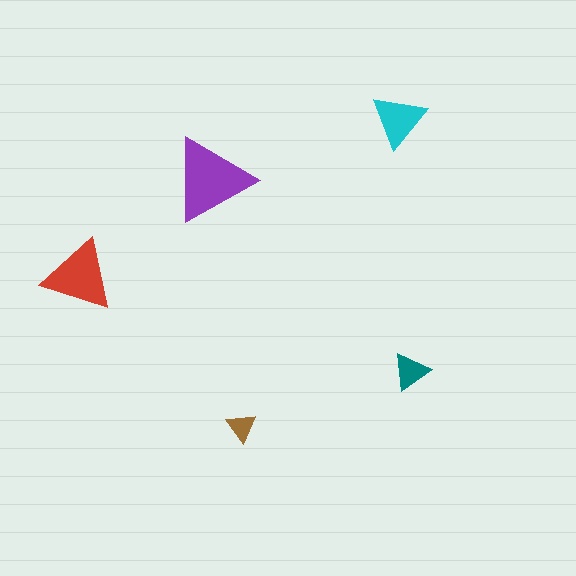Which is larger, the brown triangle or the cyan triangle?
The cyan one.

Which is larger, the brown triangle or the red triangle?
The red one.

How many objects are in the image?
There are 5 objects in the image.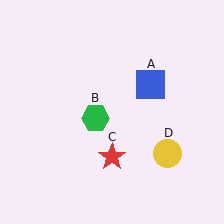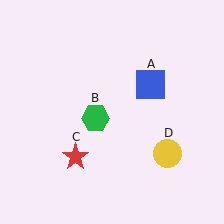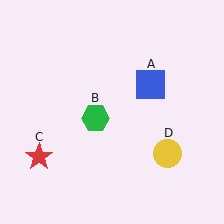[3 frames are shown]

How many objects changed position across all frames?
1 object changed position: red star (object C).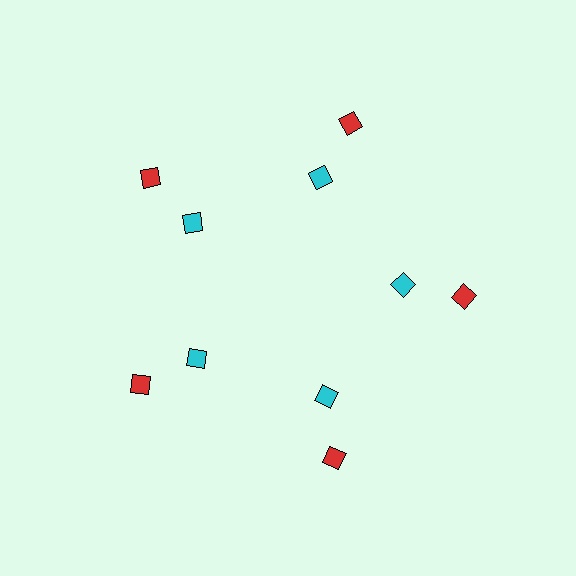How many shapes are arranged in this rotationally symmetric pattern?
There are 10 shapes, arranged in 5 groups of 2.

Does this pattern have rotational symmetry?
Yes, this pattern has 5-fold rotational symmetry. It looks the same after rotating 72 degrees around the center.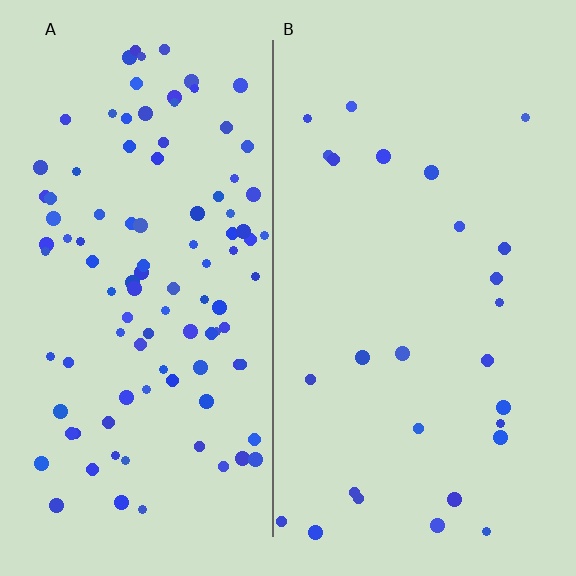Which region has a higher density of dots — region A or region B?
A (the left).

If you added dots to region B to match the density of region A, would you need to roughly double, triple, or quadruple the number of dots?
Approximately quadruple.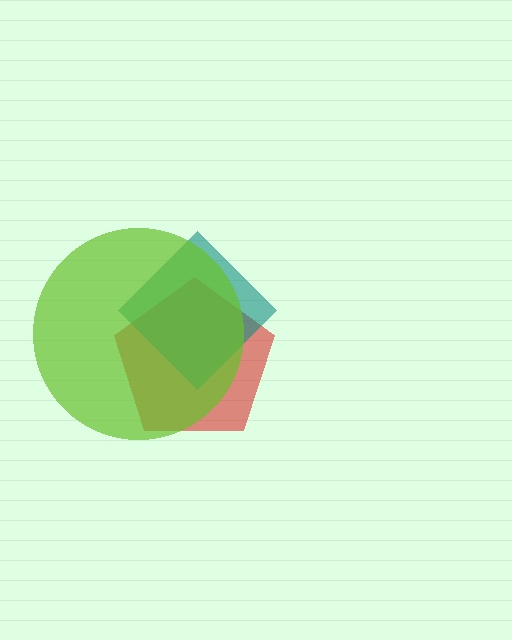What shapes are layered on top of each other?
The layered shapes are: a red pentagon, a teal diamond, a lime circle.